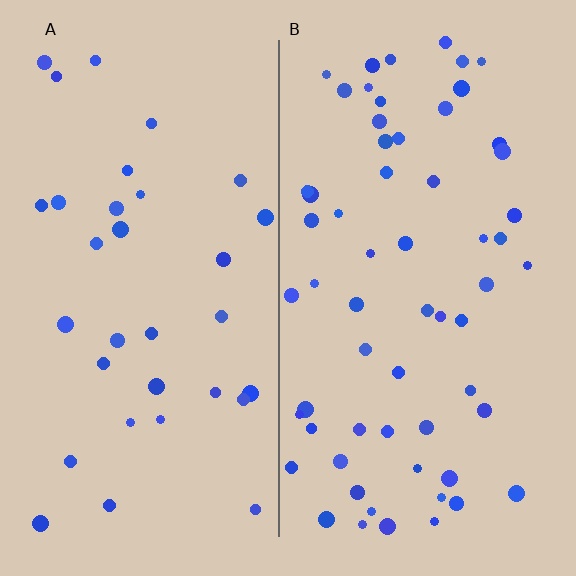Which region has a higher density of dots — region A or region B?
B (the right).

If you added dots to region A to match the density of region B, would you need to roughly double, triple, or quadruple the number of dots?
Approximately double.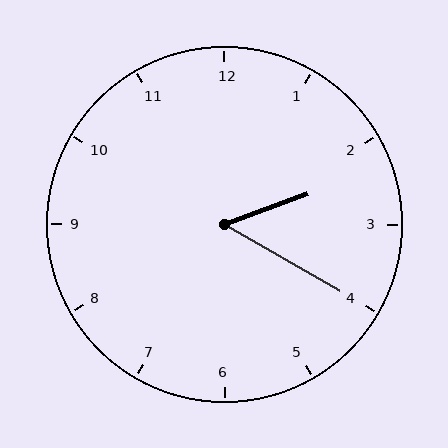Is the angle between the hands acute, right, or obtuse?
It is acute.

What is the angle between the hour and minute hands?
Approximately 50 degrees.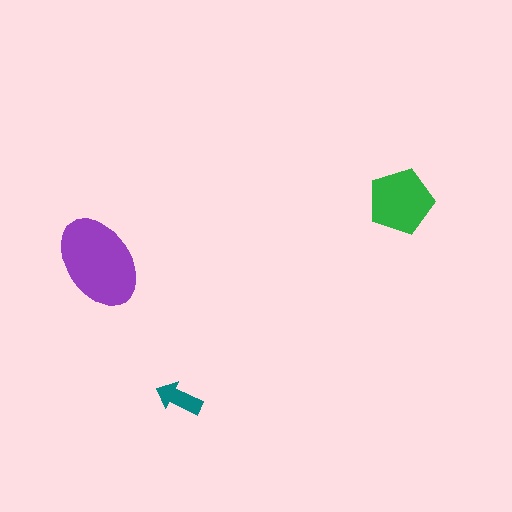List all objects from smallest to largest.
The teal arrow, the green pentagon, the purple ellipse.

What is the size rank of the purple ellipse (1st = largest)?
1st.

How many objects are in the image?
There are 3 objects in the image.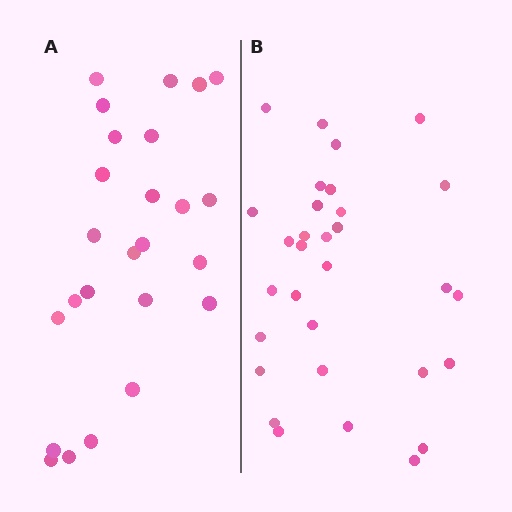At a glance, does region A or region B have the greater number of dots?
Region B (the right region) has more dots.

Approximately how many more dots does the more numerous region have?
Region B has about 6 more dots than region A.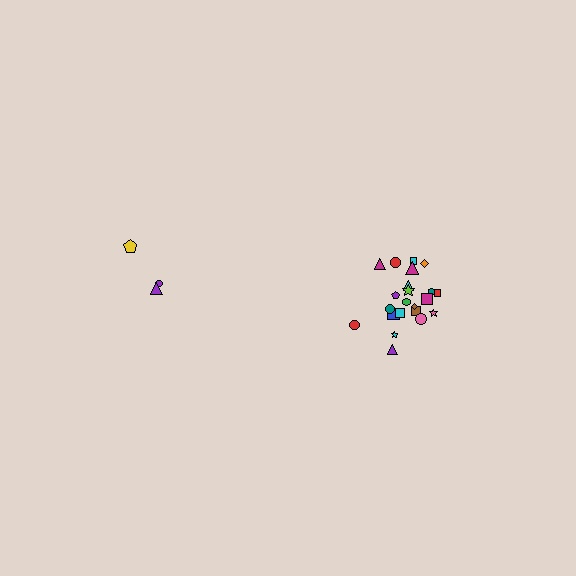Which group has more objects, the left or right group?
The right group.